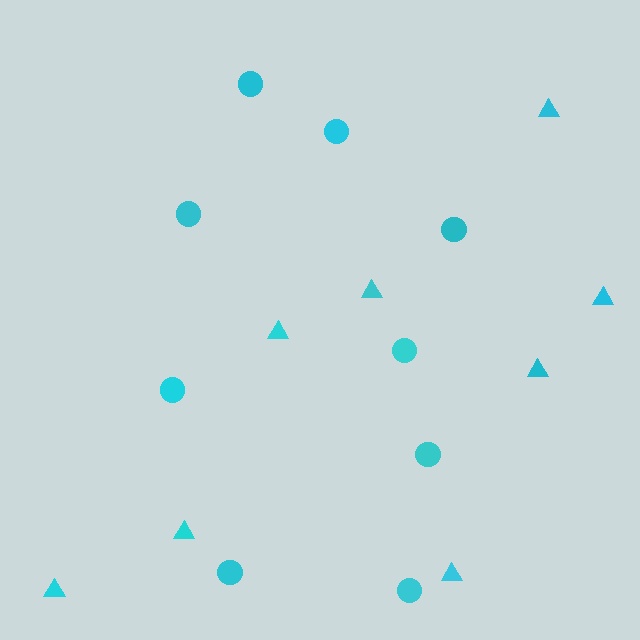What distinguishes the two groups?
There are 2 groups: one group of circles (9) and one group of triangles (8).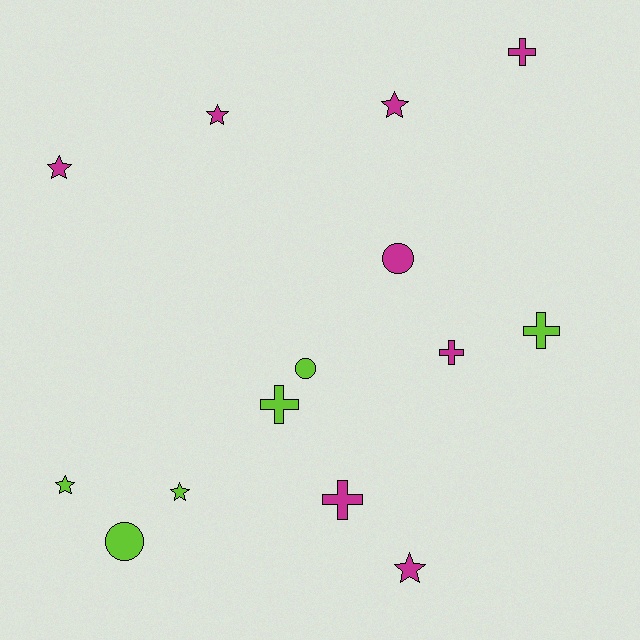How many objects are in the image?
There are 14 objects.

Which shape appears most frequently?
Star, with 6 objects.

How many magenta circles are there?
There is 1 magenta circle.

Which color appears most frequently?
Magenta, with 8 objects.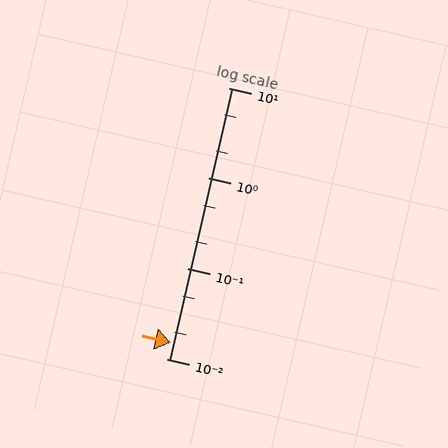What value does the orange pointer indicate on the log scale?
The pointer indicates approximately 0.015.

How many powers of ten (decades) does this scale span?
The scale spans 3 decades, from 0.01 to 10.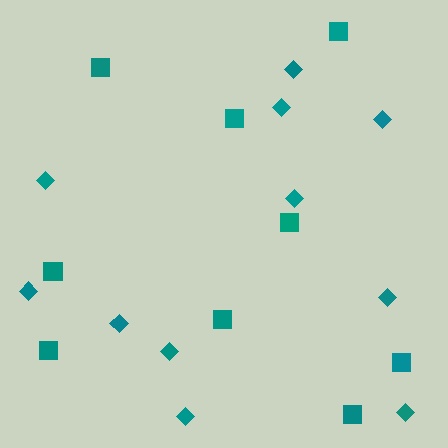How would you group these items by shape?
There are 2 groups: one group of diamonds (11) and one group of squares (9).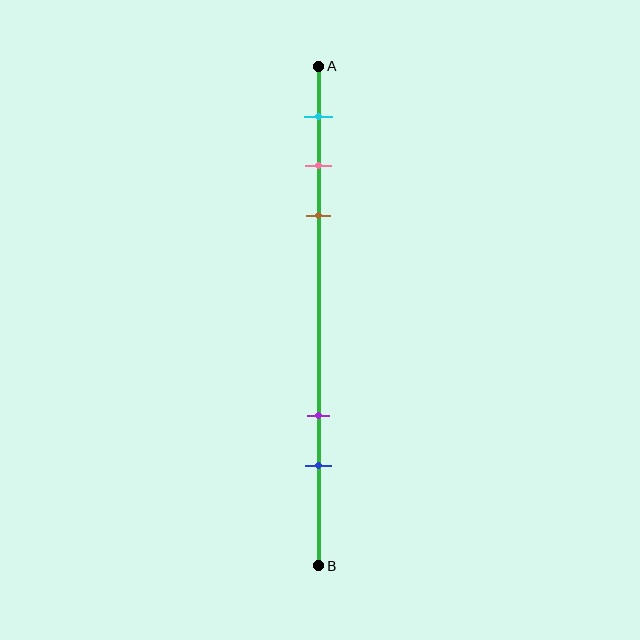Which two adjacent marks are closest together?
The pink and brown marks are the closest adjacent pair.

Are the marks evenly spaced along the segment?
No, the marks are not evenly spaced.